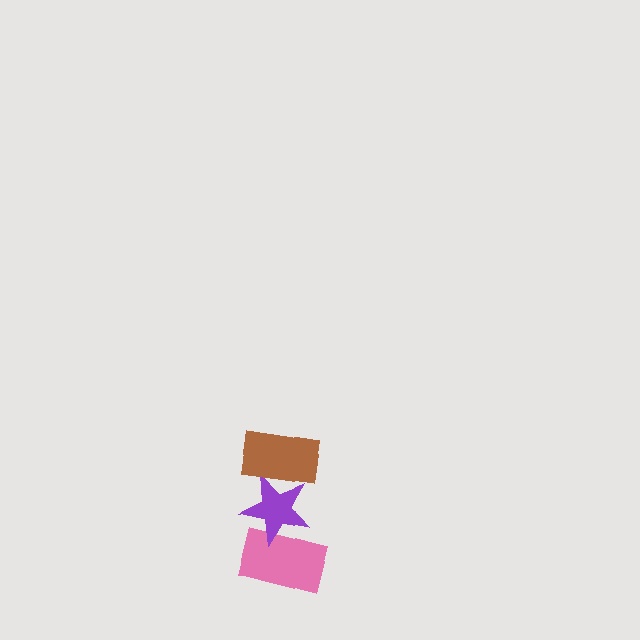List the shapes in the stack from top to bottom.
From top to bottom: the brown rectangle, the purple star, the pink rectangle.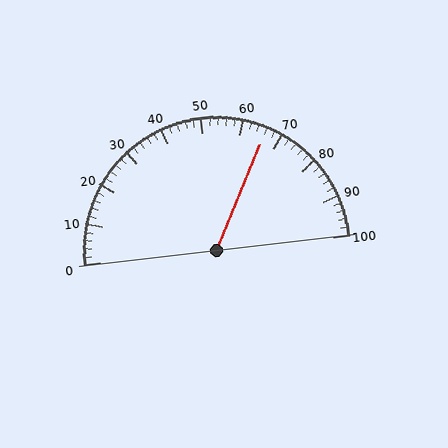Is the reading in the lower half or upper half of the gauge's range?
The reading is in the upper half of the range (0 to 100).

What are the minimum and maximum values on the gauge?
The gauge ranges from 0 to 100.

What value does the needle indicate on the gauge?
The needle indicates approximately 66.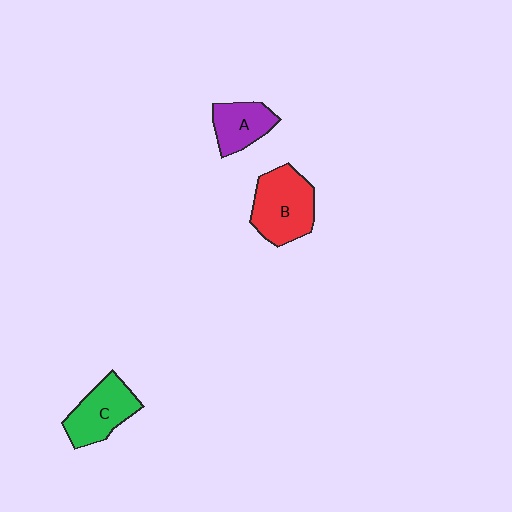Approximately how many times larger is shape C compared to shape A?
Approximately 1.3 times.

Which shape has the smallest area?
Shape A (purple).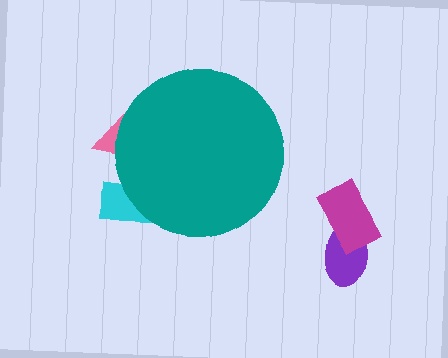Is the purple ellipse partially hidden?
No, the purple ellipse is fully visible.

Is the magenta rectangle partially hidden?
No, the magenta rectangle is fully visible.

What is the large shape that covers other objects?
A teal circle.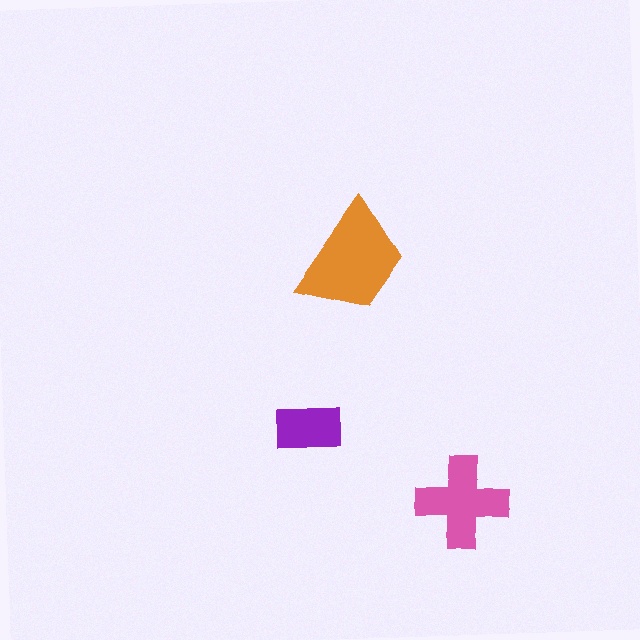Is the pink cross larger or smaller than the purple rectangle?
Larger.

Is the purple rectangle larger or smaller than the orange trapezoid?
Smaller.